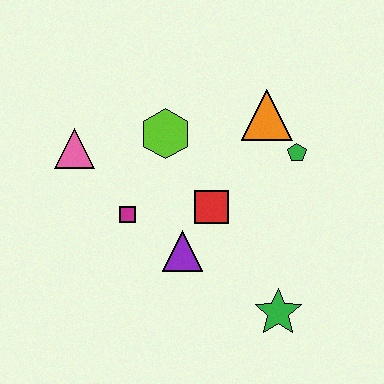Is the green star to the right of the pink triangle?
Yes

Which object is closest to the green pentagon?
The orange triangle is closest to the green pentagon.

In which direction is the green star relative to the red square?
The green star is below the red square.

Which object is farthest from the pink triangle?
The green star is farthest from the pink triangle.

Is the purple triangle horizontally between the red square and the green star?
No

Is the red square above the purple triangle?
Yes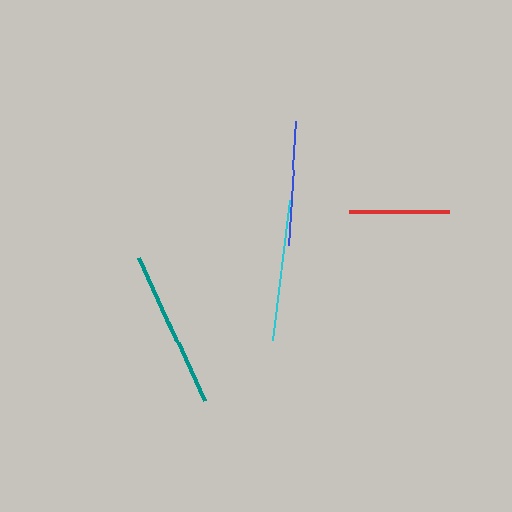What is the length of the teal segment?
The teal segment is approximately 158 pixels long.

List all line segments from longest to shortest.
From longest to shortest: teal, cyan, blue, red.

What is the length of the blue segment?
The blue segment is approximately 124 pixels long.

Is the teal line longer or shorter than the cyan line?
The teal line is longer than the cyan line.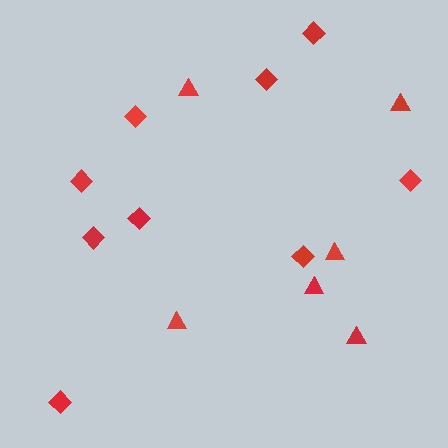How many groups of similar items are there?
There are 2 groups: one group of diamonds (9) and one group of triangles (6).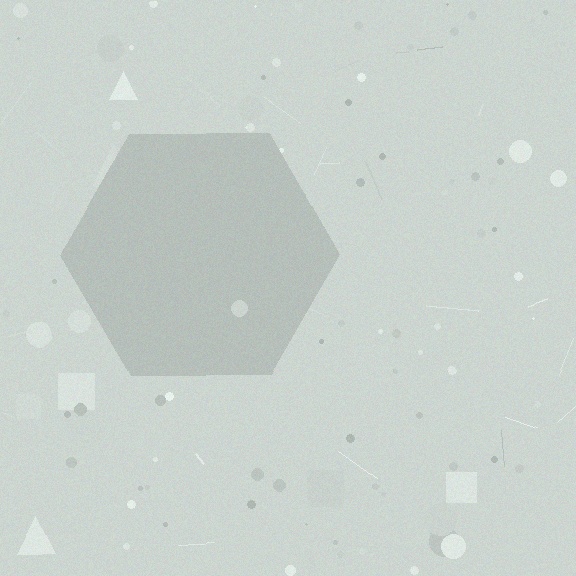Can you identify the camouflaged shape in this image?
The camouflaged shape is a hexagon.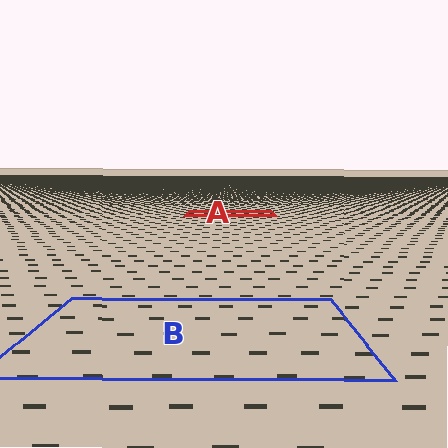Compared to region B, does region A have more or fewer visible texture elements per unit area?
Region A has more texture elements per unit area — they are packed more densely because it is farther away.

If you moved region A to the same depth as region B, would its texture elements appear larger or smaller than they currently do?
They would appear larger. At a closer depth, the same texture elements are projected at a bigger on-screen size.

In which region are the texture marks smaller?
The texture marks are smaller in region A, because it is farther away.